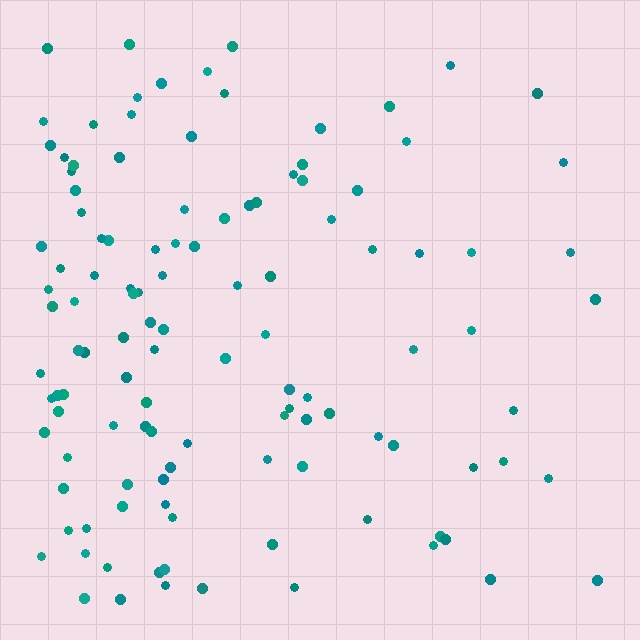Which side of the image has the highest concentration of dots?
The left.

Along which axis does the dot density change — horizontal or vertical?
Horizontal.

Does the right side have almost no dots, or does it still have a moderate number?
Still a moderate number, just noticeably fewer than the left.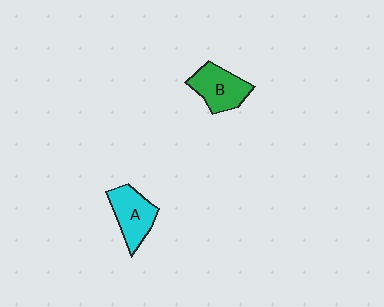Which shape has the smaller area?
Shape A (cyan).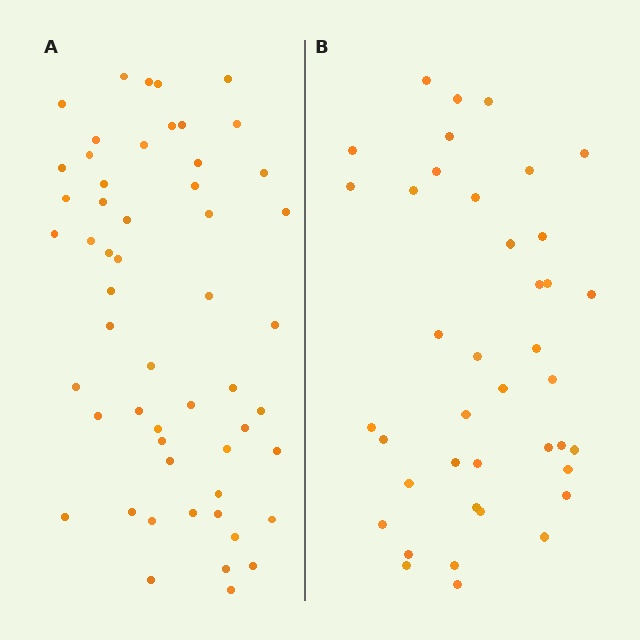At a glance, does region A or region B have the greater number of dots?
Region A (the left region) has more dots.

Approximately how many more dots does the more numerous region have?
Region A has approximately 15 more dots than region B.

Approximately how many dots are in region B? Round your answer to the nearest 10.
About 40 dots.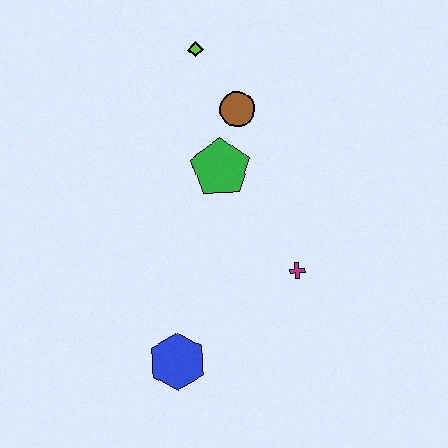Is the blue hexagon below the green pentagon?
Yes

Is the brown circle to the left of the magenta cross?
Yes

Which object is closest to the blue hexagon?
The magenta cross is closest to the blue hexagon.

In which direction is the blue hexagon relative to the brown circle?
The blue hexagon is below the brown circle.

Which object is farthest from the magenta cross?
The lime diamond is farthest from the magenta cross.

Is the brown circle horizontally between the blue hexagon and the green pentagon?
No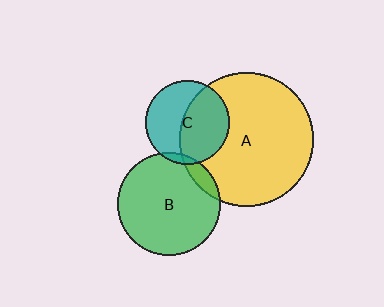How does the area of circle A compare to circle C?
Approximately 2.5 times.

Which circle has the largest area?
Circle A (yellow).